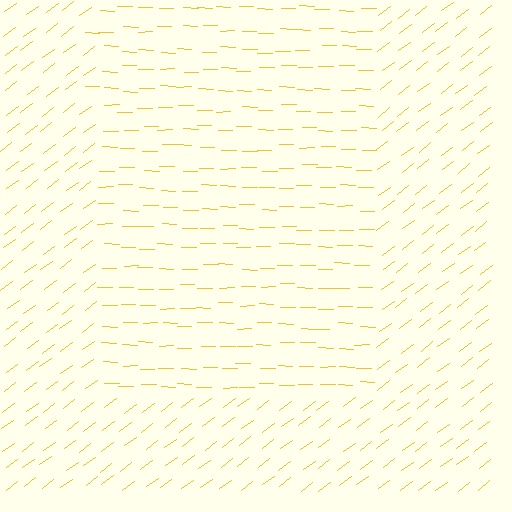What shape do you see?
I see a rectangle.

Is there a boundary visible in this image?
Yes, there is a texture boundary formed by a change in line orientation.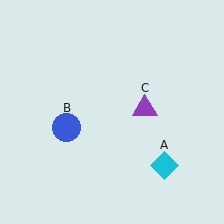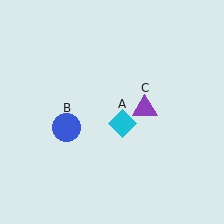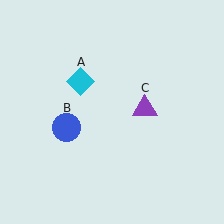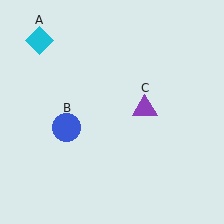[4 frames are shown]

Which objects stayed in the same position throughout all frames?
Blue circle (object B) and purple triangle (object C) remained stationary.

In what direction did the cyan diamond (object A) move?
The cyan diamond (object A) moved up and to the left.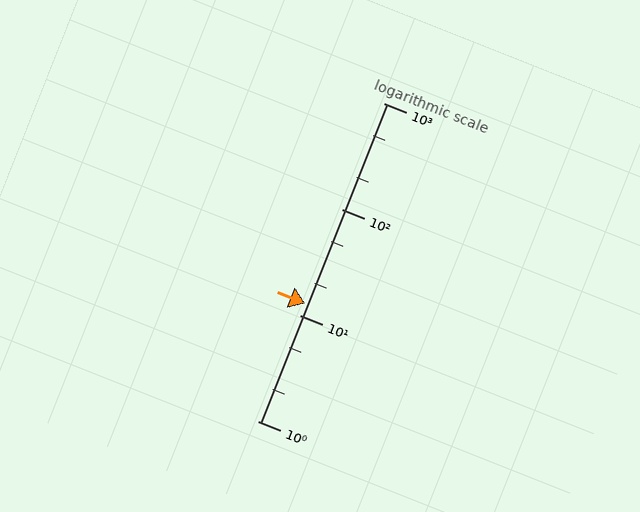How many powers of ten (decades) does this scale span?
The scale spans 3 decades, from 1 to 1000.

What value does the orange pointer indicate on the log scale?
The pointer indicates approximately 13.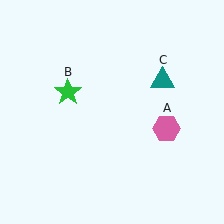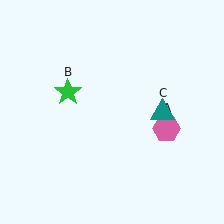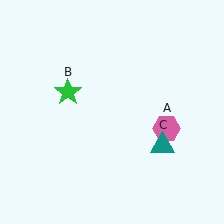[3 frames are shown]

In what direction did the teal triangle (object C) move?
The teal triangle (object C) moved down.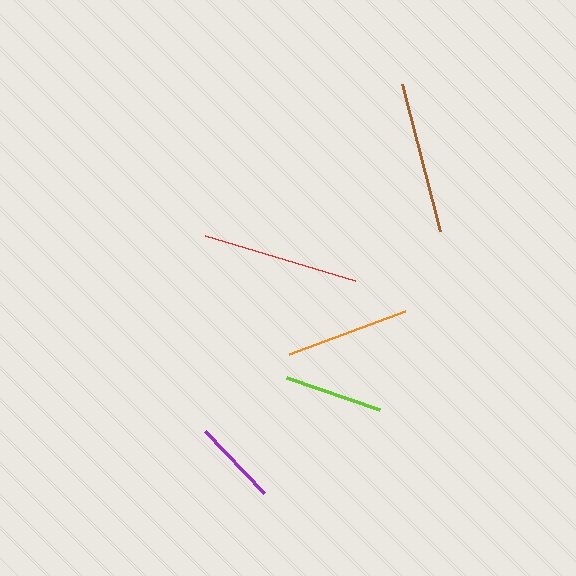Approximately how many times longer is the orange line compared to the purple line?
The orange line is approximately 1.5 times the length of the purple line.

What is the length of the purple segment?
The purple segment is approximately 85 pixels long.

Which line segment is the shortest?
The purple line is the shortest at approximately 85 pixels.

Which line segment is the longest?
The red line is the longest at approximately 156 pixels.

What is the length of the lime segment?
The lime segment is approximately 98 pixels long.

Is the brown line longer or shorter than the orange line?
The brown line is longer than the orange line.